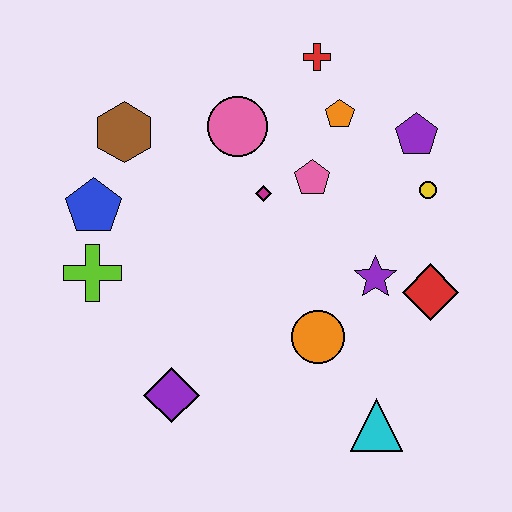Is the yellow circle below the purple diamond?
No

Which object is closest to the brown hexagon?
The blue pentagon is closest to the brown hexagon.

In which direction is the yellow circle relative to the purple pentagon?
The yellow circle is below the purple pentagon.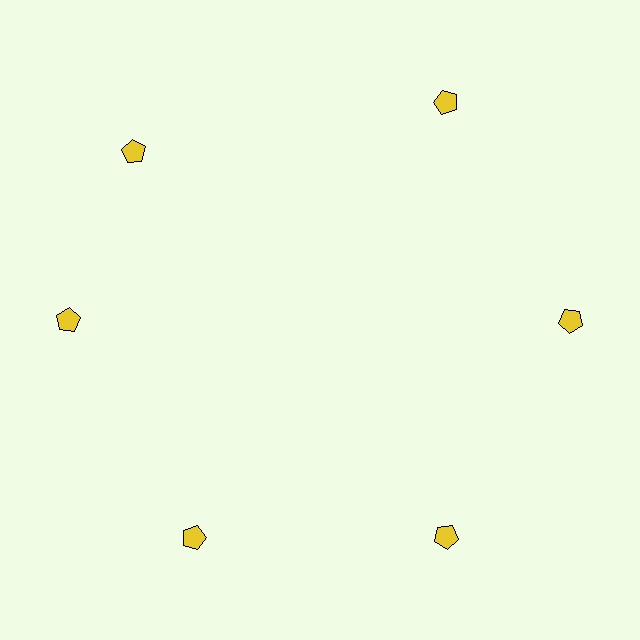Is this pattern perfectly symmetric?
No. The 6 yellow pentagons are arranged in a ring, but one element near the 11 o'clock position is rotated out of alignment along the ring, breaking the 6-fold rotational symmetry.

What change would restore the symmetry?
The symmetry would be restored by rotating it back into even spacing with its neighbors so that all 6 pentagons sit at equal angles and equal distance from the center.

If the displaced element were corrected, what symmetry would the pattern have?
It would have 6-fold rotational symmetry — the pattern would map onto itself every 60 degrees.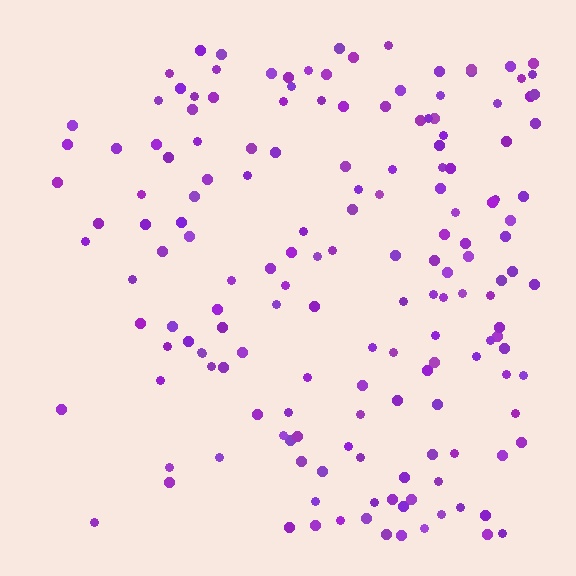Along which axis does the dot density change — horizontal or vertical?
Horizontal.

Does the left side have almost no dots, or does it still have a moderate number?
Still a moderate number, just noticeably fewer than the right.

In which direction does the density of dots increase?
From left to right, with the right side densest.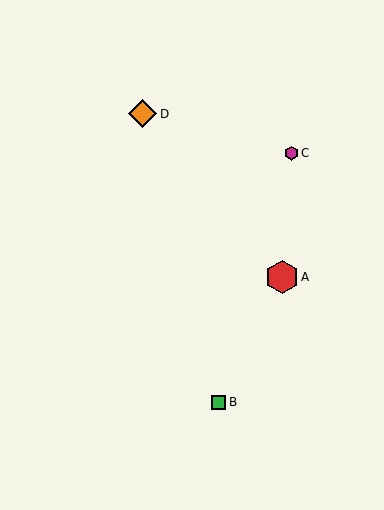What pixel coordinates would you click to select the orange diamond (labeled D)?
Click at (143, 114) to select the orange diamond D.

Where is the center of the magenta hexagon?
The center of the magenta hexagon is at (291, 153).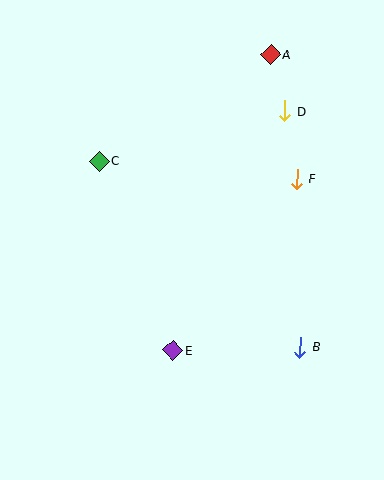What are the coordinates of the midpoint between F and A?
The midpoint between F and A is at (284, 117).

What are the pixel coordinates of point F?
Point F is at (297, 179).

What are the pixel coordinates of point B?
Point B is at (300, 347).